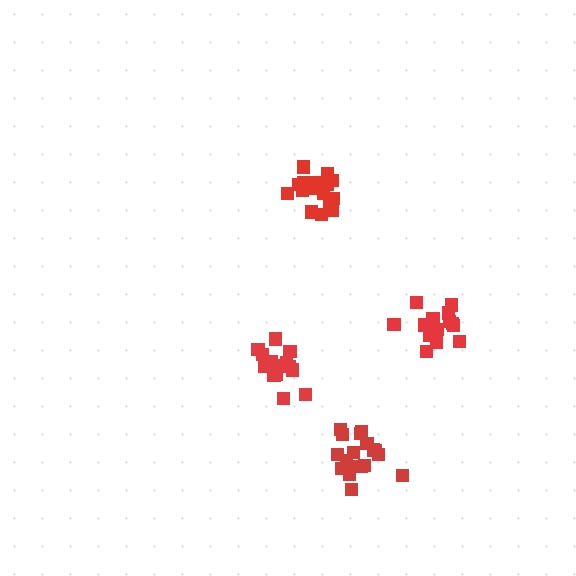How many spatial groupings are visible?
There are 4 spatial groupings.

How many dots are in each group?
Group 1: 17 dots, Group 2: 18 dots, Group 3: 15 dots, Group 4: 16 dots (66 total).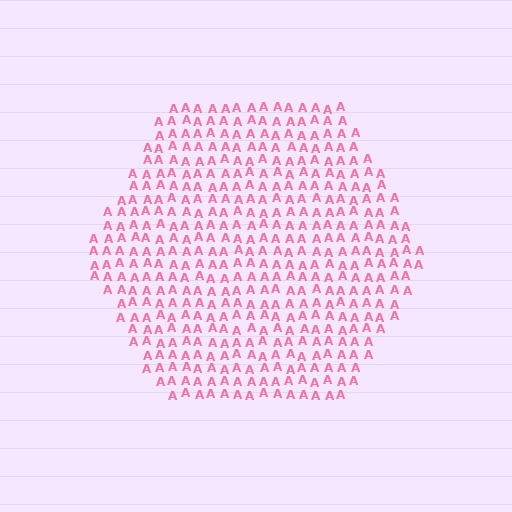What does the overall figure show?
The overall figure shows a hexagon.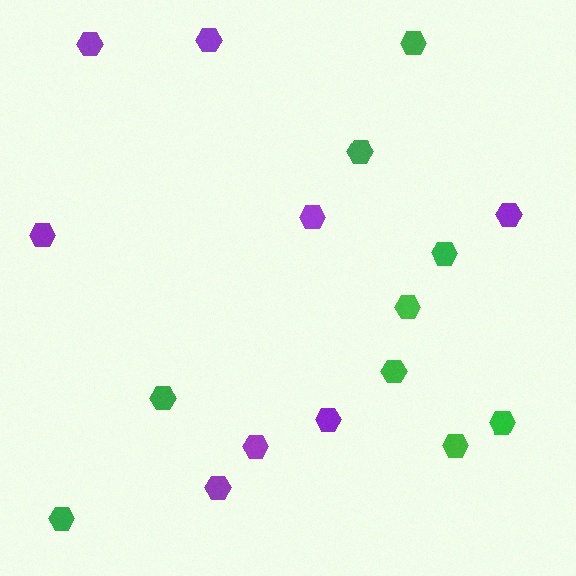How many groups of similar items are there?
There are 2 groups: one group of green hexagons (9) and one group of purple hexagons (8).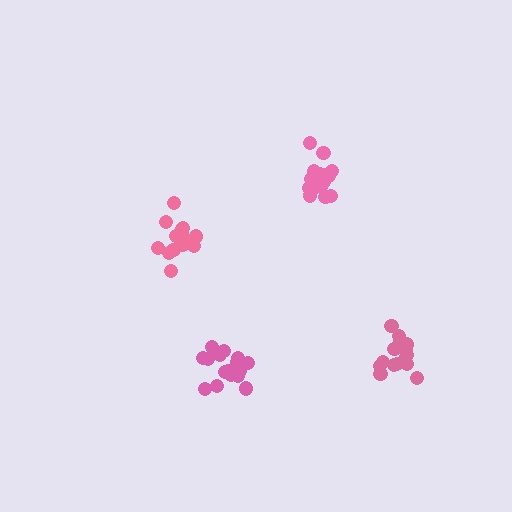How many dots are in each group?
Group 1: 17 dots, Group 2: 18 dots, Group 3: 15 dots, Group 4: 14 dots (64 total).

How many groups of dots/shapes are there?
There are 4 groups.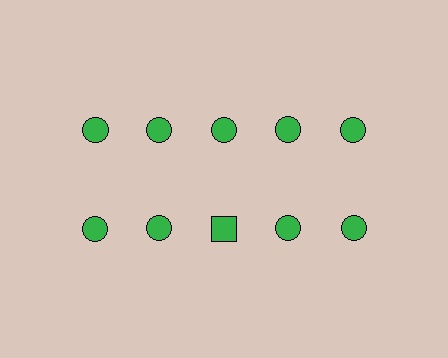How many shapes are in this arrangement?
There are 10 shapes arranged in a grid pattern.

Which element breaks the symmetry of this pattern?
The green square in the second row, center column breaks the symmetry. All other shapes are green circles.